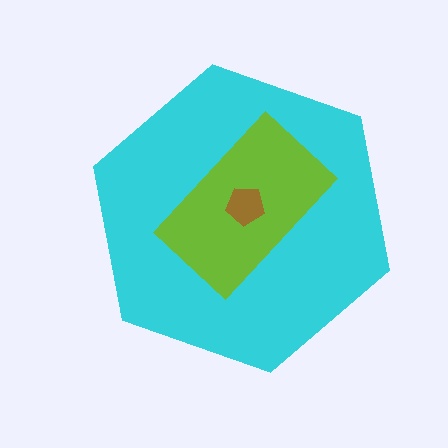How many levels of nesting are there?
3.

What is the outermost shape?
The cyan hexagon.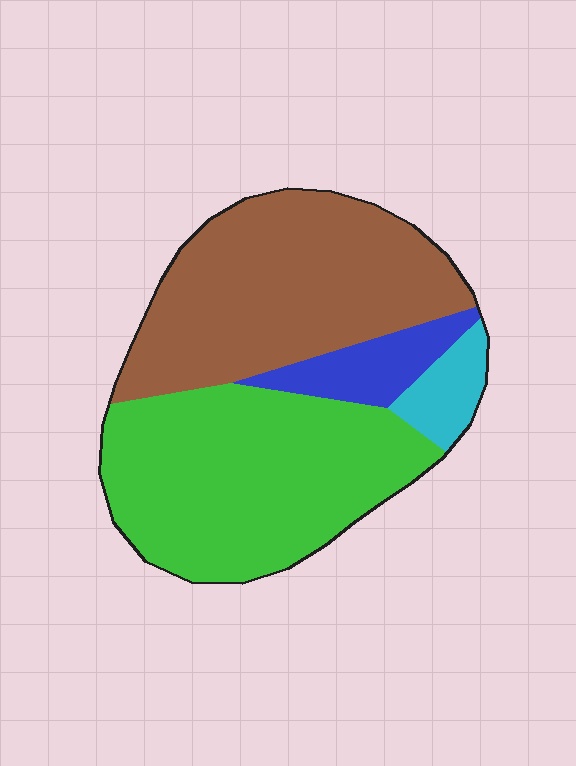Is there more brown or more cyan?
Brown.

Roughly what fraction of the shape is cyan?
Cyan takes up about one tenth (1/10) of the shape.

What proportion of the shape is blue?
Blue covers about 10% of the shape.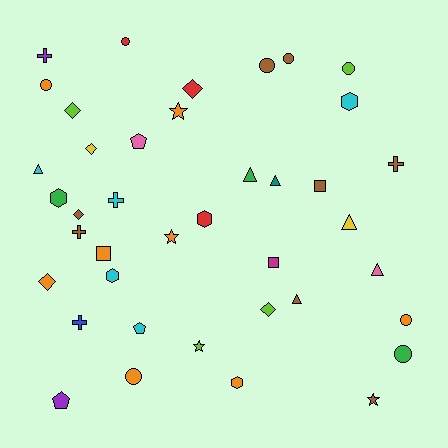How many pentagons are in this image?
There are 3 pentagons.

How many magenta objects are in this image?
There is 1 magenta object.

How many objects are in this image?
There are 40 objects.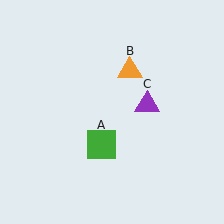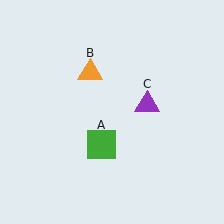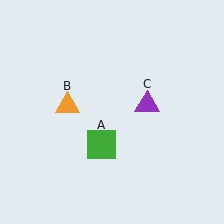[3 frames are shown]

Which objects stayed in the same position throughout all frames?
Green square (object A) and purple triangle (object C) remained stationary.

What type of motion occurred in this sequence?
The orange triangle (object B) rotated counterclockwise around the center of the scene.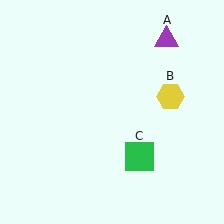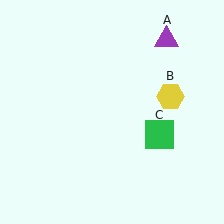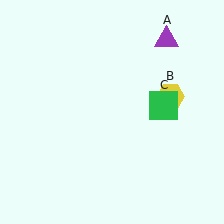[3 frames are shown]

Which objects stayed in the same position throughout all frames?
Purple triangle (object A) and yellow hexagon (object B) remained stationary.